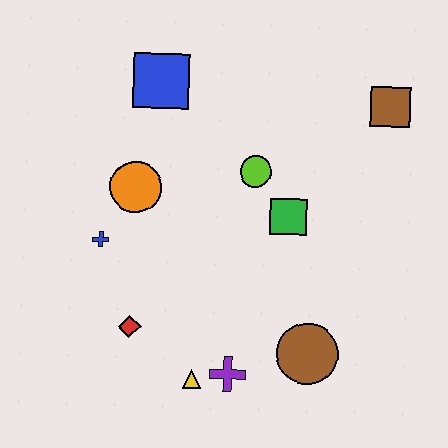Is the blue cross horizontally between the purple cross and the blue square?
No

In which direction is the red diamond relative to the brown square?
The red diamond is to the left of the brown square.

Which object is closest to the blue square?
The orange circle is closest to the blue square.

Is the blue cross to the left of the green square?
Yes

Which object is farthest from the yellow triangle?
The brown square is farthest from the yellow triangle.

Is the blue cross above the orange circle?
No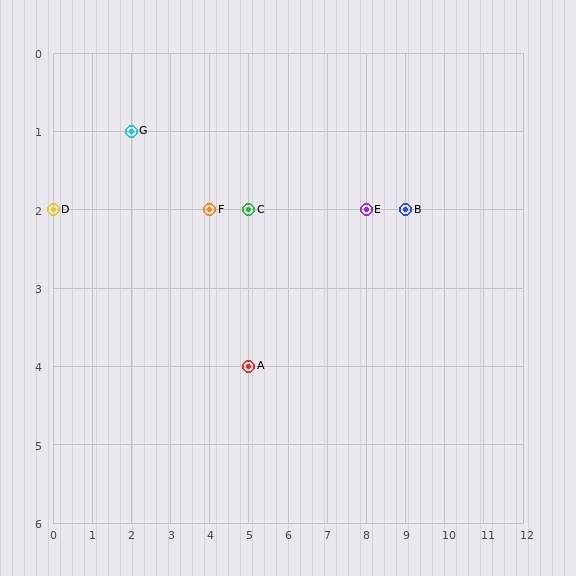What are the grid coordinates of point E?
Point E is at grid coordinates (8, 2).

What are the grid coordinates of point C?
Point C is at grid coordinates (5, 2).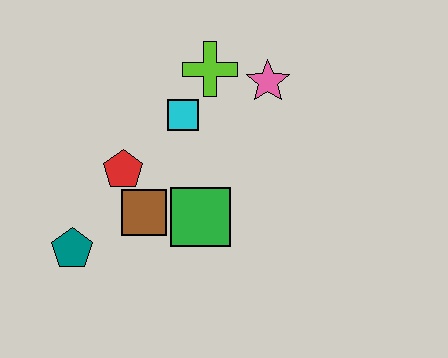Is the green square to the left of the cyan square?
No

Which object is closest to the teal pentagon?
The brown square is closest to the teal pentagon.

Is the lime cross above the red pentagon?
Yes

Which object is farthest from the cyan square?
The teal pentagon is farthest from the cyan square.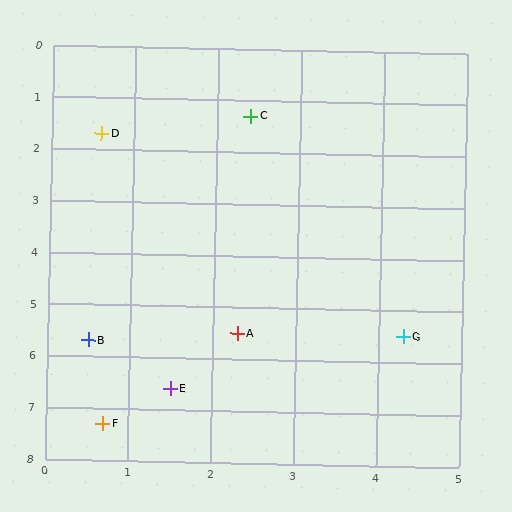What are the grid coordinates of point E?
Point E is at approximately (1.5, 6.6).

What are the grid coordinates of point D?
Point D is at approximately (0.6, 1.7).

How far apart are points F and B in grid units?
Points F and B are about 1.6 grid units apart.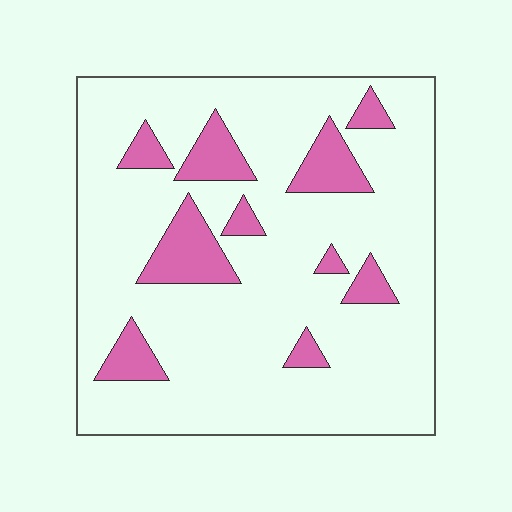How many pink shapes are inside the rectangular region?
10.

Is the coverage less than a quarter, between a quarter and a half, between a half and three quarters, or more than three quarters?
Less than a quarter.